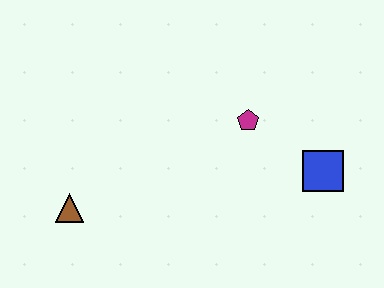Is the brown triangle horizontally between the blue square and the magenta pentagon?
No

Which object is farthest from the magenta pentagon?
The brown triangle is farthest from the magenta pentagon.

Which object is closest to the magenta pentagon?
The blue square is closest to the magenta pentagon.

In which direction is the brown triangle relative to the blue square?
The brown triangle is to the left of the blue square.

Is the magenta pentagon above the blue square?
Yes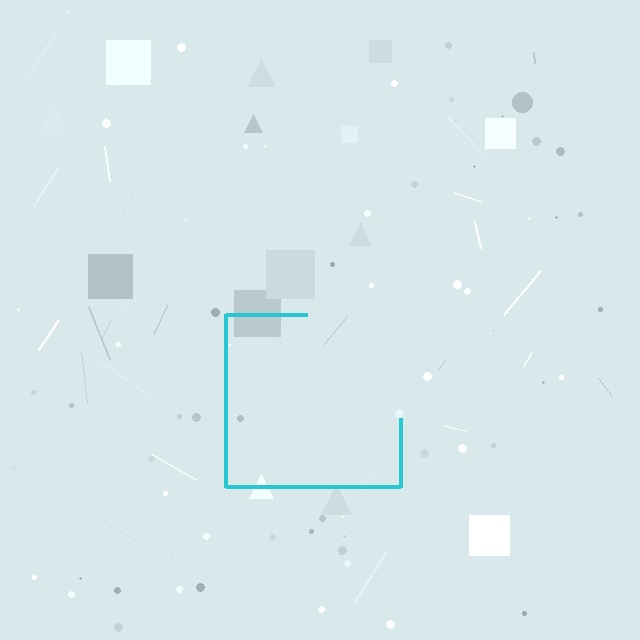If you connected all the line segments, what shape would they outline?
They would outline a square.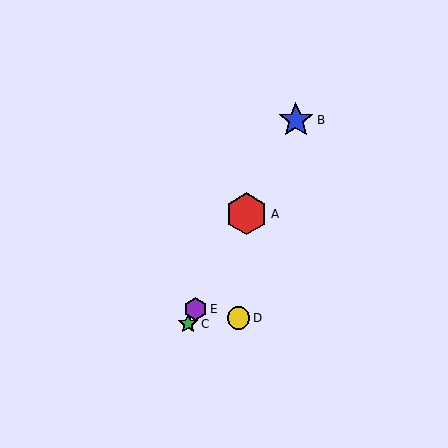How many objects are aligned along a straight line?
4 objects (A, B, C, E) are aligned along a straight line.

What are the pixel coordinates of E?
Object E is at (196, 309).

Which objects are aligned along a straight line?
Objects A, B, C, E are aligned along a straight line.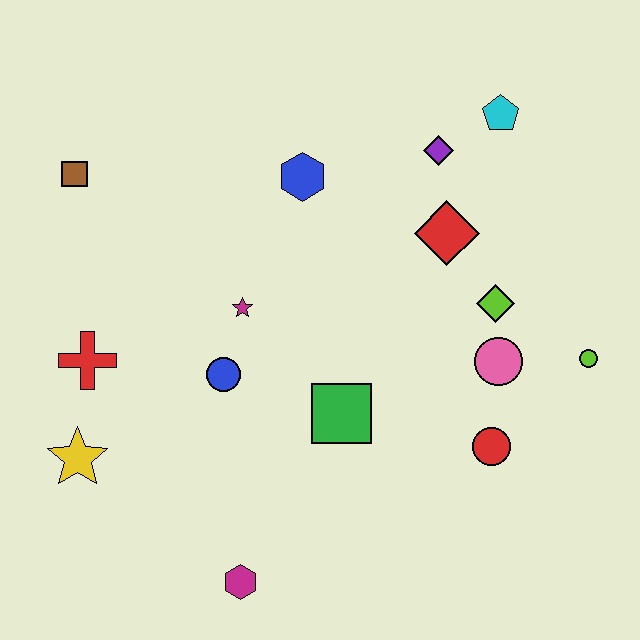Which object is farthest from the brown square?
The lime circle is farthest from the brown square.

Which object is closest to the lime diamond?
The pink circle is closest to the lime diamond.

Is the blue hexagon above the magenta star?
Yes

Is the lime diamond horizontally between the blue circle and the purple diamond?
No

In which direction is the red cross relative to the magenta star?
The red cross is to the left of the magenta star.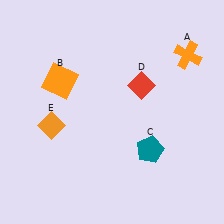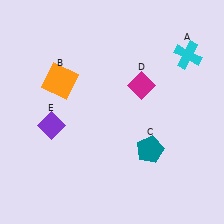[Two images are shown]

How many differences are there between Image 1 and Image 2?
There are 3 differences between the two images.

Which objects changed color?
A changed from orange to cyan. D changed from red to magenta. E changed from orange to purple.